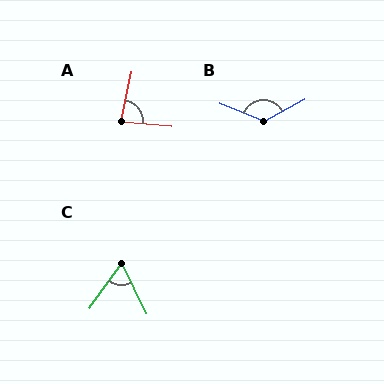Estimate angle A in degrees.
Approximately 83 degrees.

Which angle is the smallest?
C, at approximately 61 degrees.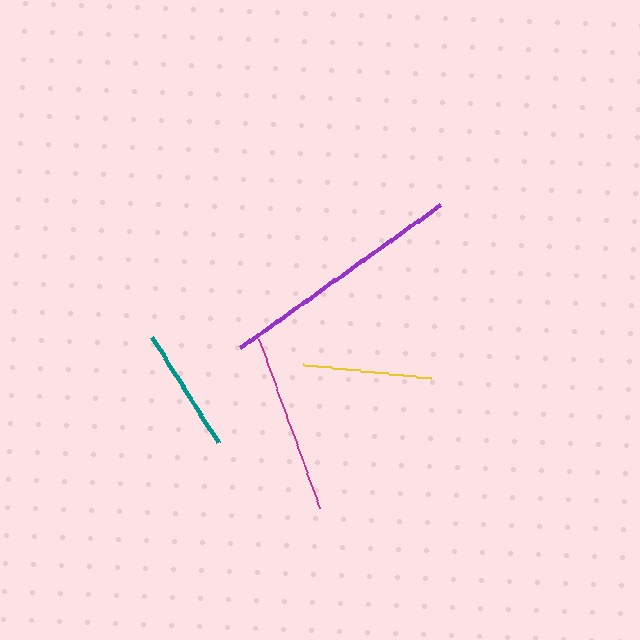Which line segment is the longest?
The purple line is the longest at approximately 247 pixels.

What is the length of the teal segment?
The teal segment is approximately 124 pixels long.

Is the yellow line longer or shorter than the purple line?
The purple line is longer than the yellow line.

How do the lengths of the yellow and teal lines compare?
The yellow and teal lines are approximately the same length.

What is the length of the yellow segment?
The yellow segment is approximately 128 pixels long.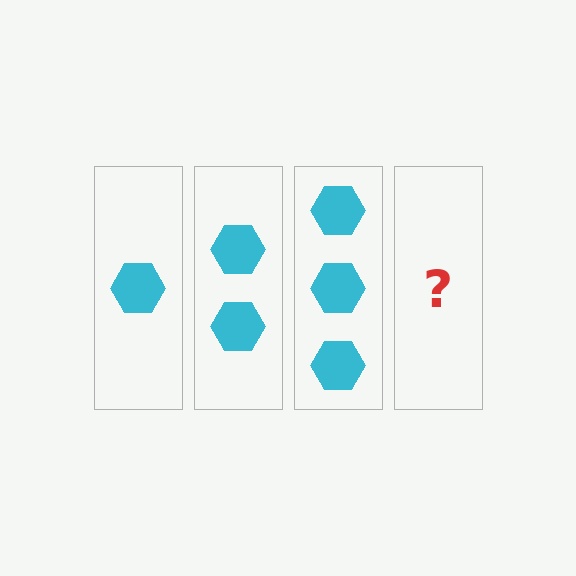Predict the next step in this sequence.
The next step is 4 hexagons.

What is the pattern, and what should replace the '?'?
The pattern is that each step adds one more hexagon. The '?' should be 4 hexagons.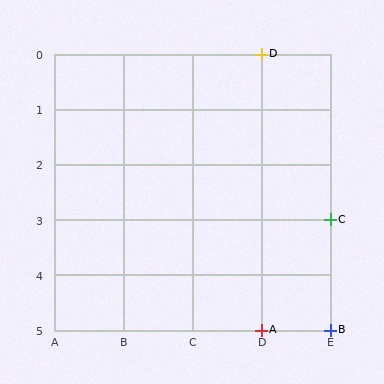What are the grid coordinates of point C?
Point C is at grid coordinates (E, 3).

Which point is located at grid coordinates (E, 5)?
Point B is at (E, 5).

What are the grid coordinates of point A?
Point A is at grid coordinates (D, 5).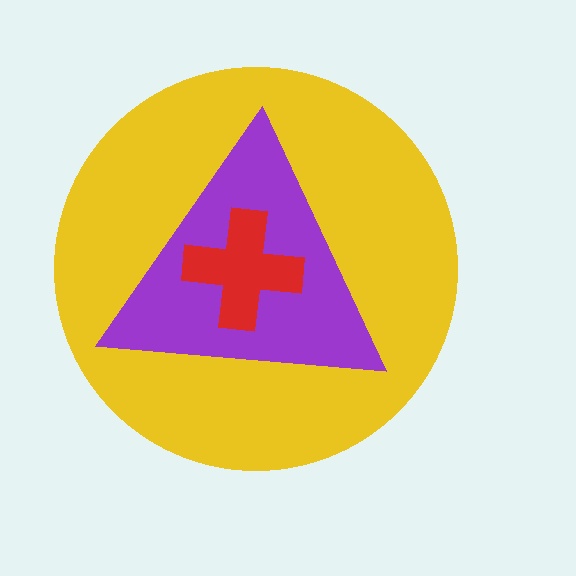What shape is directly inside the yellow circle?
The purple triangle.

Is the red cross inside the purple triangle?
Yes.